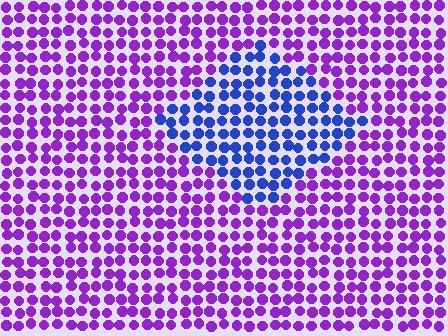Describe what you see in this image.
The image is filled with small purple elements in a uniform arrangement. A diamond-shaped region is visible where the elements are tinted to a slightly different hue, forming a subtle color boundary.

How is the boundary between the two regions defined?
The boundary is defined purely by a slight shift in hue (about 52 degrees). Spacing, size, and orientation are identical on both sides.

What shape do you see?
I see a diamond.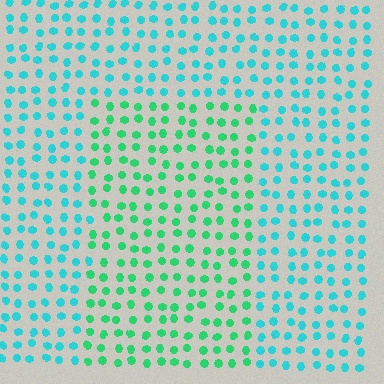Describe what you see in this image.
The image is filled with small cyan elements in a uniform arrangement. A rectangle-shaped region is visible where the elements are tinted to a slightly different hue, forming a subtle color boundary.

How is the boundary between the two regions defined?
The boundary is defined purely by a slight shift in hue (about 37 degrees). Spacing, size, and orientation are identical on both sides.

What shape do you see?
I see a rectangle.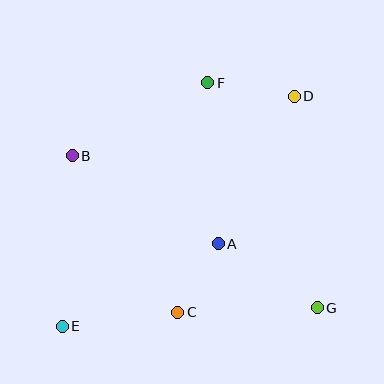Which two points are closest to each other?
Points A and C are closest to each other.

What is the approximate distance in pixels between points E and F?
The distance between E and F is approximately 284 pixels.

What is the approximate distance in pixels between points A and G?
The distance between A and G is approximately 118 pixels.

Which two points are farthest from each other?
Points D and E are farthest from each other.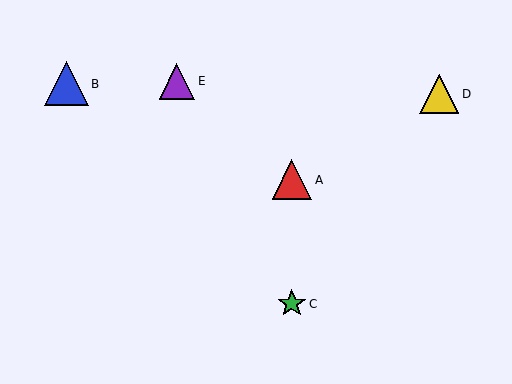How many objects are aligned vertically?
2 objects (A, C) are aligned vertically.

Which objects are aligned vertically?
Objects A, C are aligned vertically.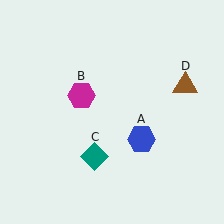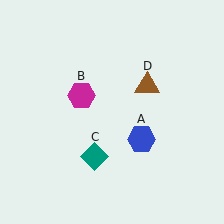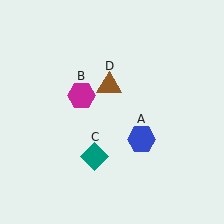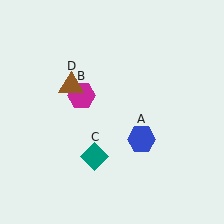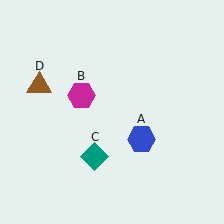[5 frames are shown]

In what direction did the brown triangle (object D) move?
The brown triangle (object D) moved left.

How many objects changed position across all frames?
1 object changed position: brown triangle (object D).